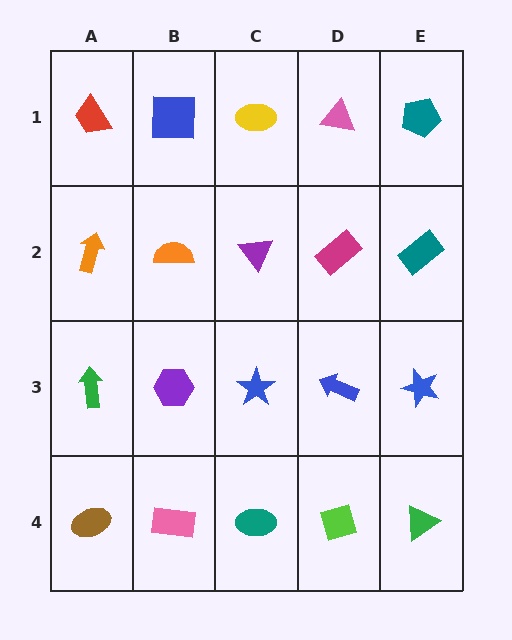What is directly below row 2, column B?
A purple hexagon.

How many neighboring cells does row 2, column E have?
3.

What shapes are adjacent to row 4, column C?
A blue star (row 3, column C), a pink rectangle (row 4, column B), a lime diamond (row 4, column D).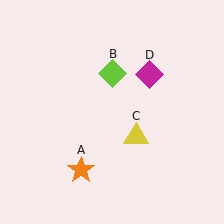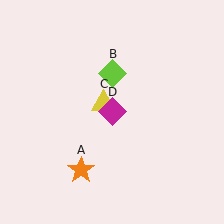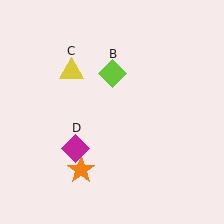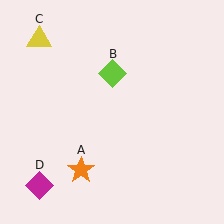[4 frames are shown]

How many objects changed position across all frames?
2 objects changed position: yellow triangle (object C), magenta diamond (object D).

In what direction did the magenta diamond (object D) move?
The magenta diamond (object D) moved down and to the left.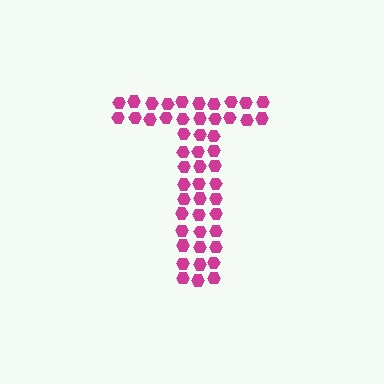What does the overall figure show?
The overall figure shows the letter T.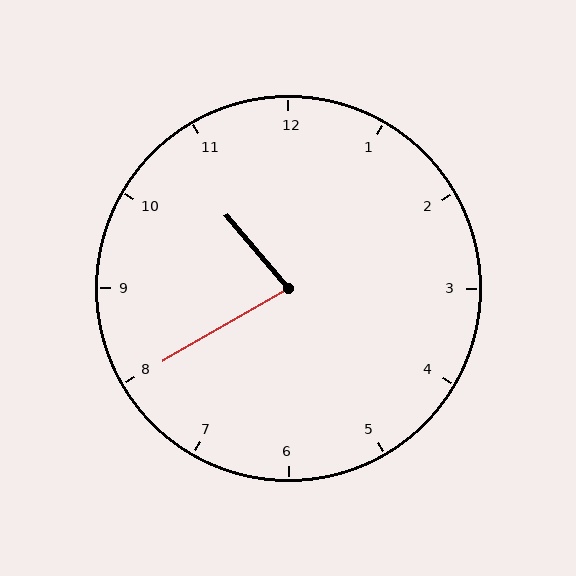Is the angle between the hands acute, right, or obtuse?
It is acute.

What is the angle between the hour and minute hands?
Approximately 80 degrees.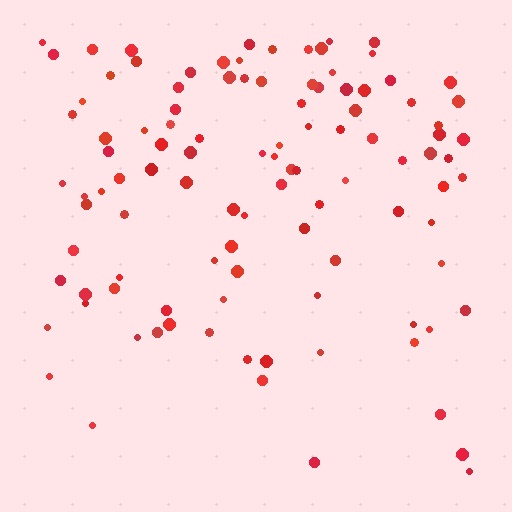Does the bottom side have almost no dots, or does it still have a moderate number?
Still a moderate number, just noticeably fewer than the top.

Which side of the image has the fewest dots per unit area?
The bottom.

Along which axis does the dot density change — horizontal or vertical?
Vertical.